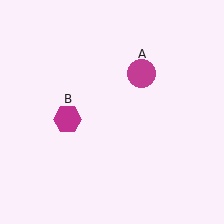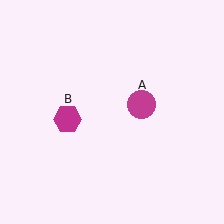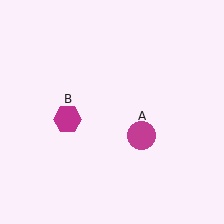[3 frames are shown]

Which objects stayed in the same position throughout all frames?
Magenta hexagon (object B) remained stationary.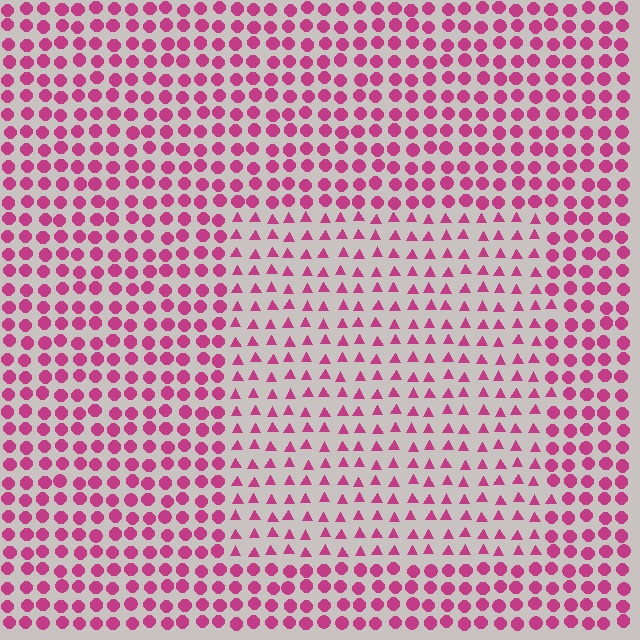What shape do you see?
I see a rectangle.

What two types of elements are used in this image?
The image uses triangles inside the rectangle region and circles outside it.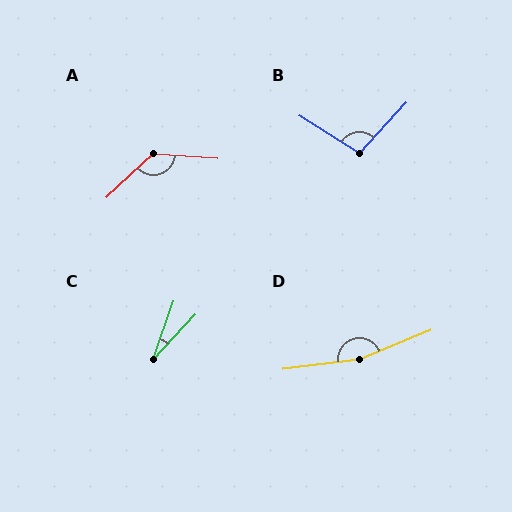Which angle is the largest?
D, at approximately 164 degrees.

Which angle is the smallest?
C, at approximately 24 degrees.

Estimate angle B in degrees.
Approximately 100 degrees.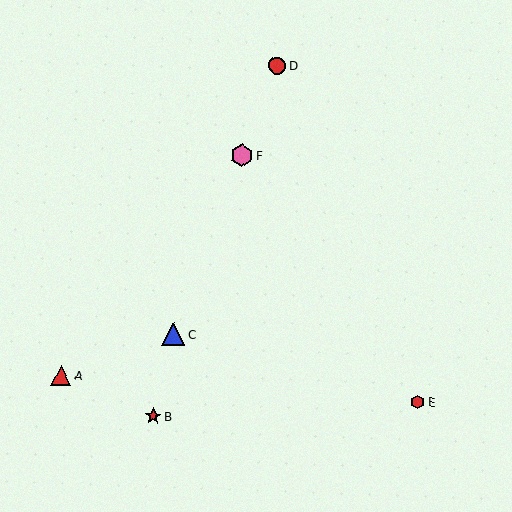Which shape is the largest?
The blue triangle (labeled C) is the largest.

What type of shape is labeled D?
Shape D is a red circle.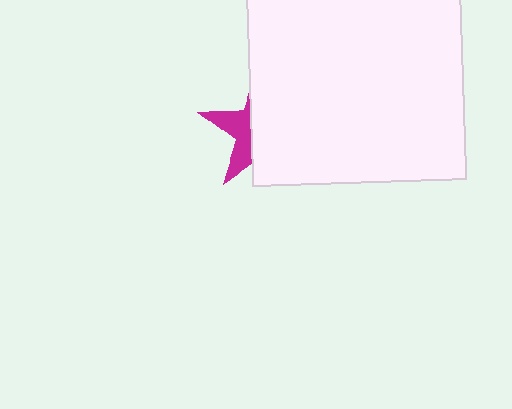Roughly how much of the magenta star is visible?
A small part of it is visible (roughly 35%).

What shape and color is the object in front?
The object in front is a white rectangle.